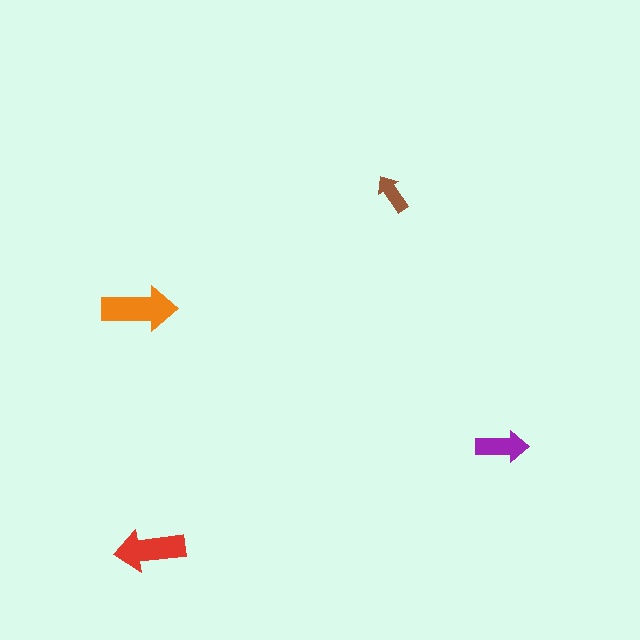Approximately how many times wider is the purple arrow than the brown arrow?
About 1.5 times wider.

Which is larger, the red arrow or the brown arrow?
The red one.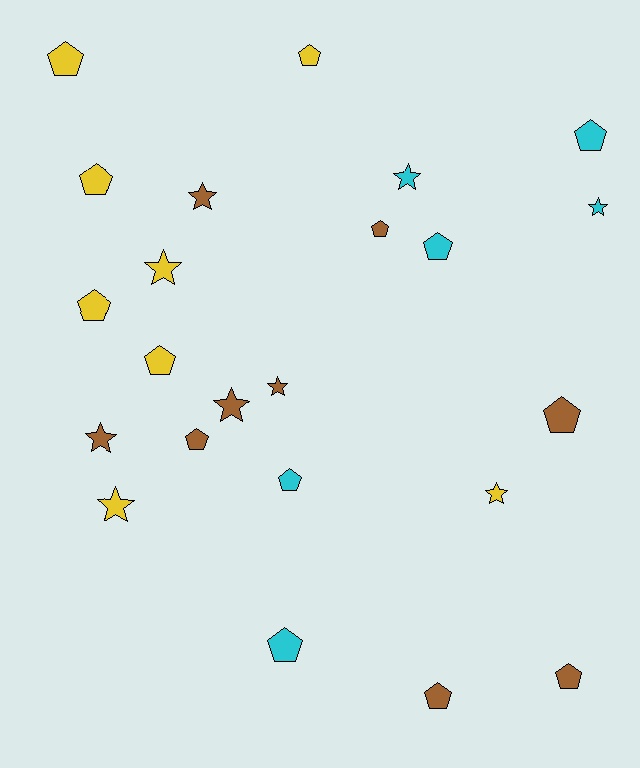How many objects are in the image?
There are 23 objects.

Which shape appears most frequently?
Pentagon, with 14 objects.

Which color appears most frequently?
Brown, with 9 objects.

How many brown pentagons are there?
There are 5 brown pentagons.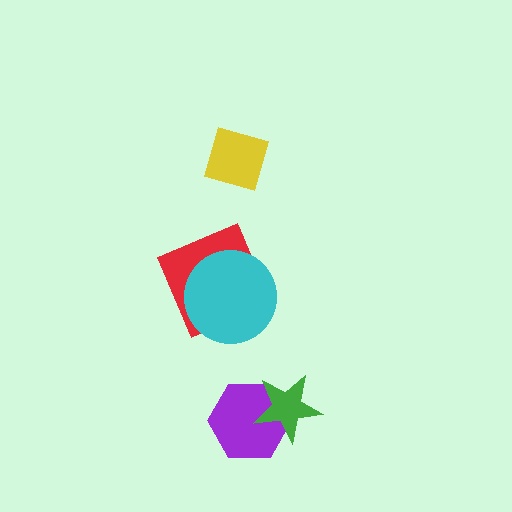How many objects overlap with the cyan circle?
1 object overlaps with the cyan circle.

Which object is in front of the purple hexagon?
The green star is in front of the purple hexagon.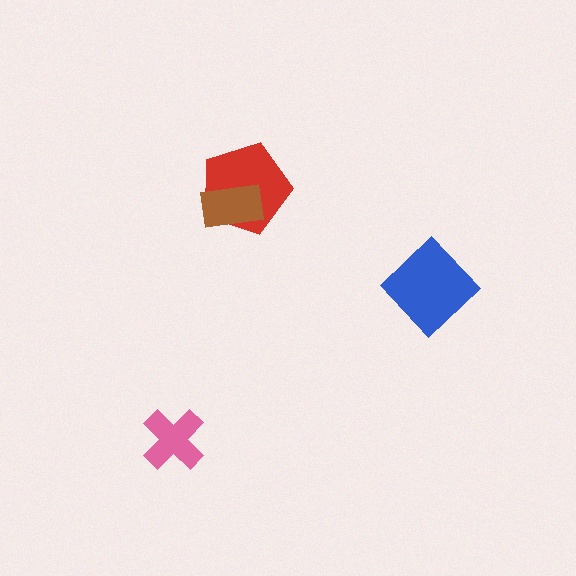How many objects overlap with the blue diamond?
0 objects overlap with the blue diamond.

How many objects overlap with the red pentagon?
1 object overlaps with the red pentagon.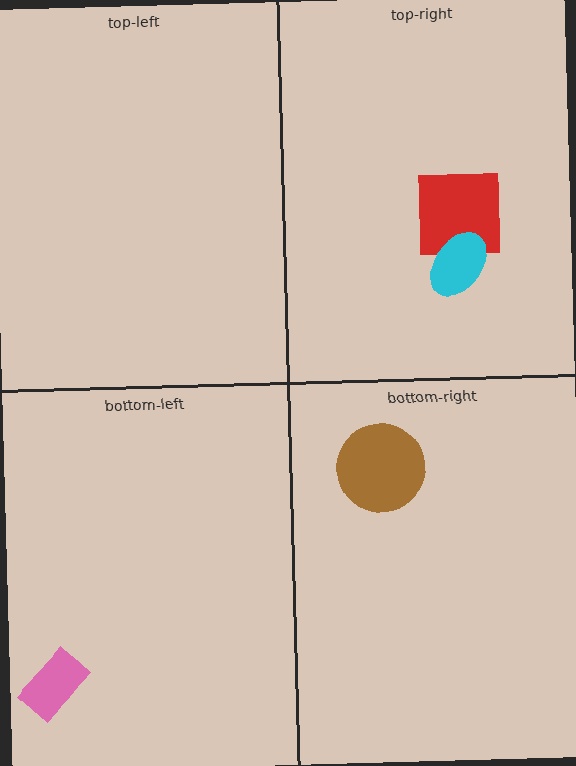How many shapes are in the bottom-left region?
1.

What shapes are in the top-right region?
The red square, the cyan ellipse.